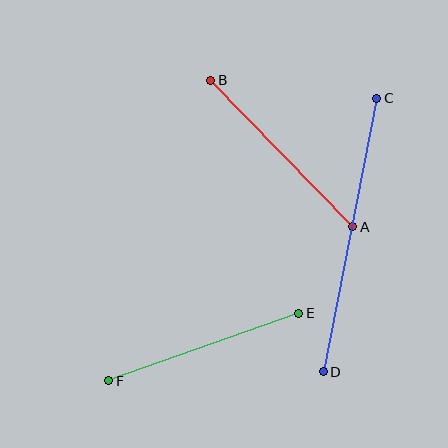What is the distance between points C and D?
The distance is approximately 279 pixels.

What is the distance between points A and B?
The distance is approximately 204 pixels.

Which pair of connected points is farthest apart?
Points C and D are farthest apart.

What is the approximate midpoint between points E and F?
The midpoint is at approximately (204, 347) pixels.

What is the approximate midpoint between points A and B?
The midpoint is at approximately (282, 153) pixels.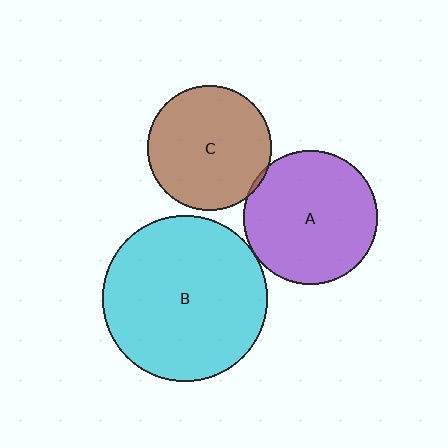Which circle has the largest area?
Circle B (cyan).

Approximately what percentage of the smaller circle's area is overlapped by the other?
Approximately 5%.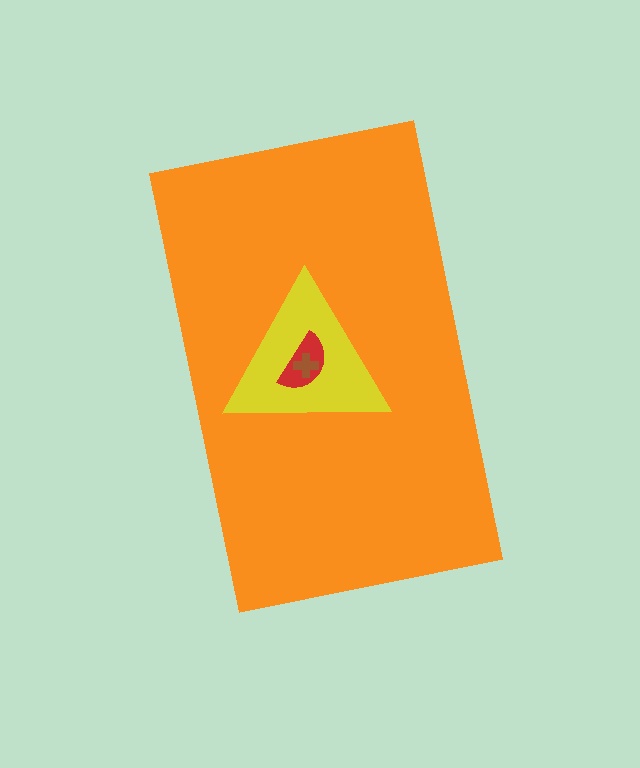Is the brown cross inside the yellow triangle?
Yes.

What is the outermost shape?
The orange rectangle.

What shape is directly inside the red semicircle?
The brown cross.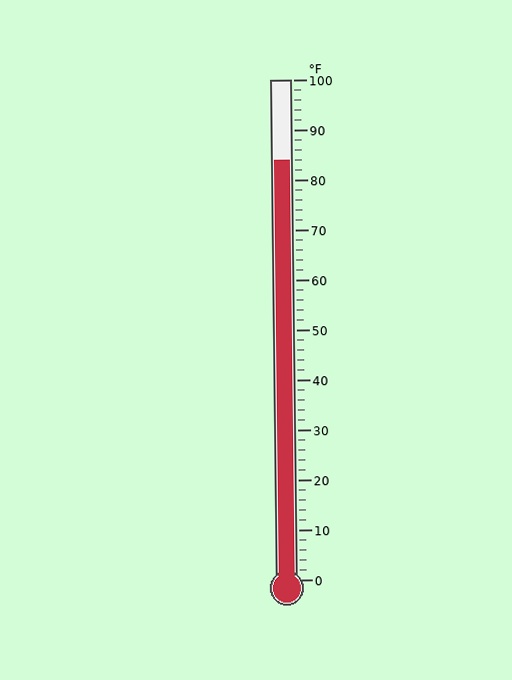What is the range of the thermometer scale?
The thermometer scale ranges from 0°F to 100°F.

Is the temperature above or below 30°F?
The temperature is above 30°F.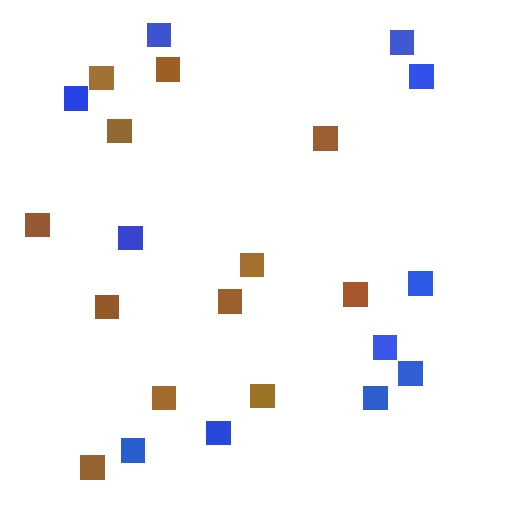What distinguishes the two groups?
There are 2 groups: one group of brown squares (12) and one group of blue squares (11).